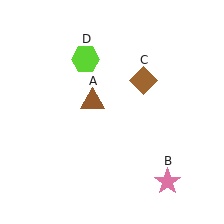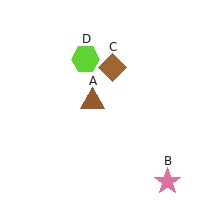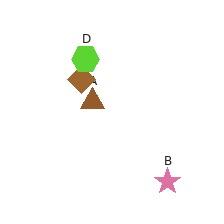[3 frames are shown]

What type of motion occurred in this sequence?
The brown diamond (object C) rotated counterclockwise around the center of the scene.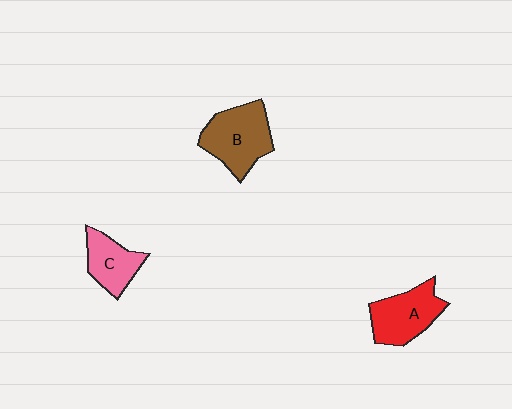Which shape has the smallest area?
Shape C (pink).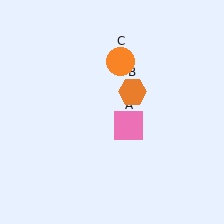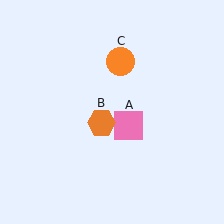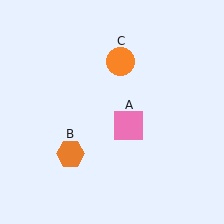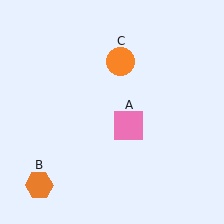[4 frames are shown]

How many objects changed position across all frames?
1 object changed position: orange hexagon (object B).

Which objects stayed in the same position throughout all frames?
Pink square (object A) and orange circle (object C) remained stationary.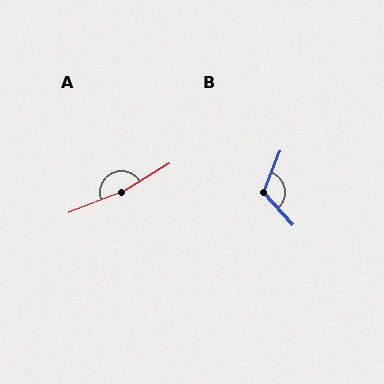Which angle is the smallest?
B, at approximately 117 degrees.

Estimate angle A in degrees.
Approximately 170 degrees.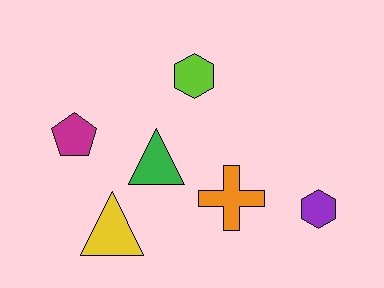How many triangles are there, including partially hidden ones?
There are 2 triangles.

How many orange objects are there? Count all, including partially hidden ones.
There is 1 orange object.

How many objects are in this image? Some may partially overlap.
There are 6 objects.